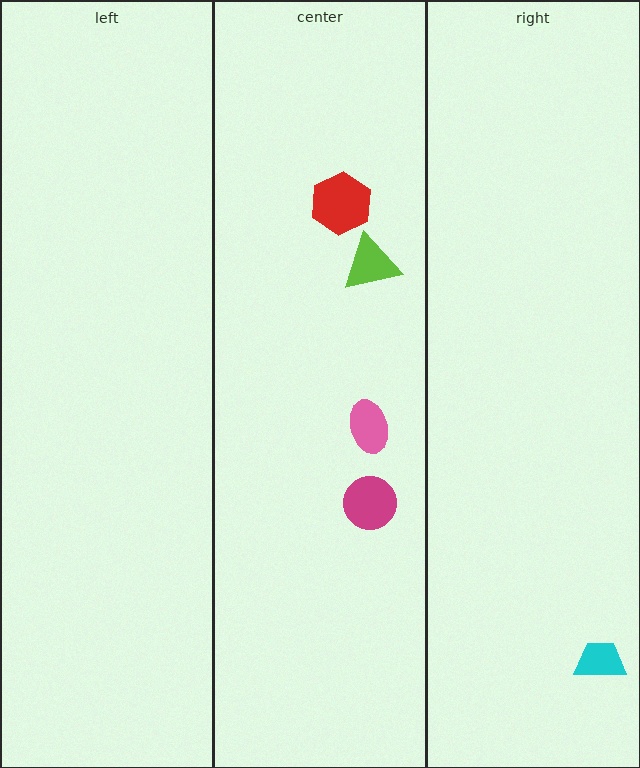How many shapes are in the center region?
4.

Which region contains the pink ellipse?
The center region.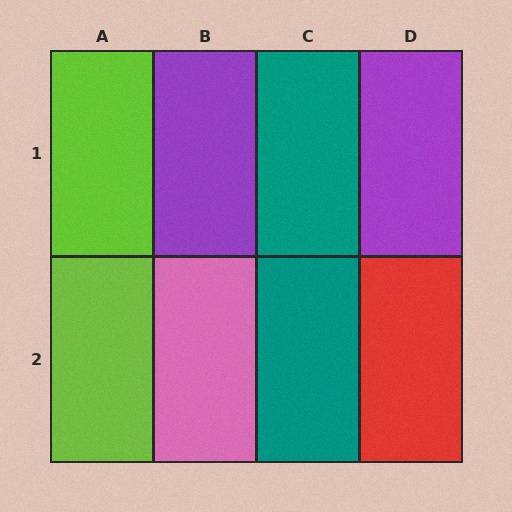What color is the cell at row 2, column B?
Pink.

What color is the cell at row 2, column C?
Teal.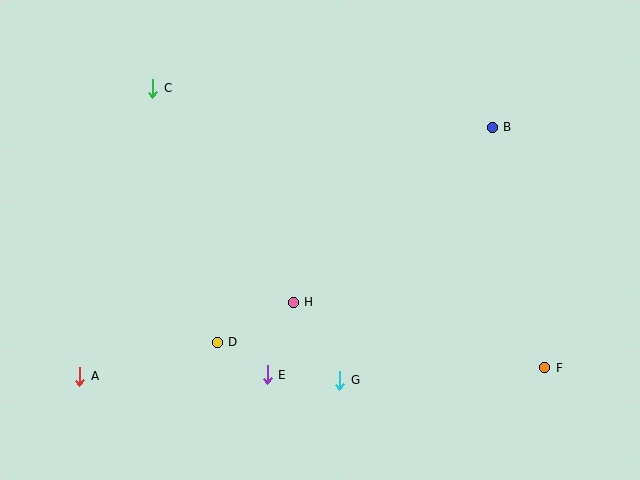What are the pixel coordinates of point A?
Point A is at (80, 376).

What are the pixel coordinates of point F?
Point F is at (545, 368).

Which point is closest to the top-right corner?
Point B is closest to the top-right corner.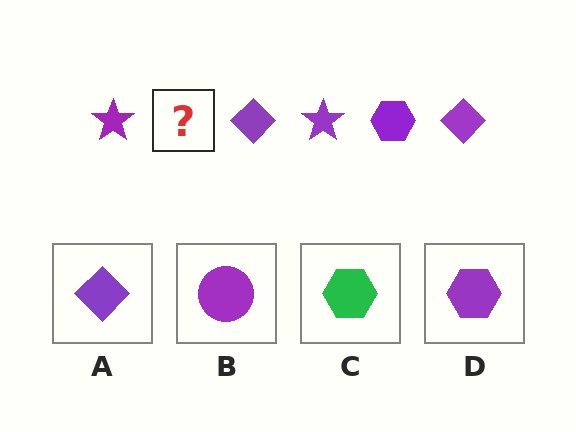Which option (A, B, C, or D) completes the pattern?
D.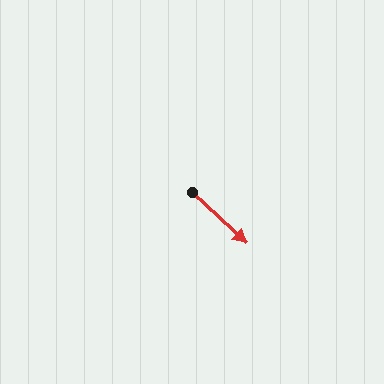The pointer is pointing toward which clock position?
Roughly 4 o'clock.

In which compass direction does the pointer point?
Southeast.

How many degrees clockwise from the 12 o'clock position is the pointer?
Approximately 133 degrees.